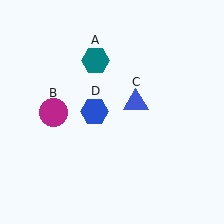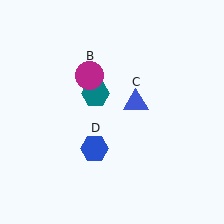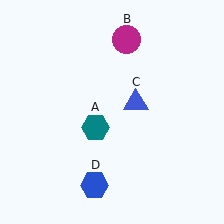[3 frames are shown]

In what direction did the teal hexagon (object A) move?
The teal hexagon (object A) moved down.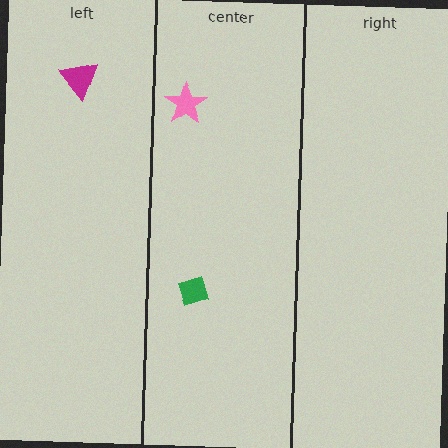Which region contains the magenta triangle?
The left region.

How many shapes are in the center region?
2.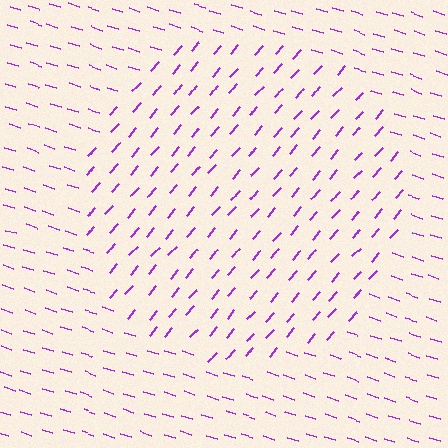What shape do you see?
I see a circle.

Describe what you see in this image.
The image is filled with small purple line segments. A circle region in the image has lines oriented differently from the surrounding lines, creating a visible texture boundary.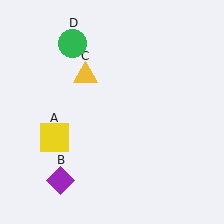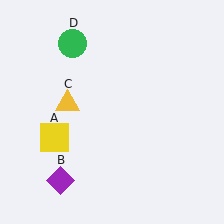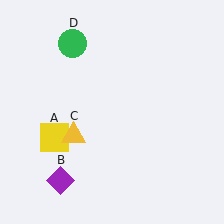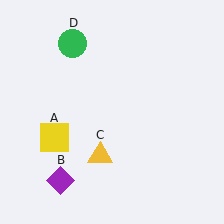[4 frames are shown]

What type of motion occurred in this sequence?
The yellow triangle (object C) rotated counterclockwise around the center of the scene.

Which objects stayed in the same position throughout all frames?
Yellow square (object A) and purple diamond (object B) and green circle (object D) remained stationary.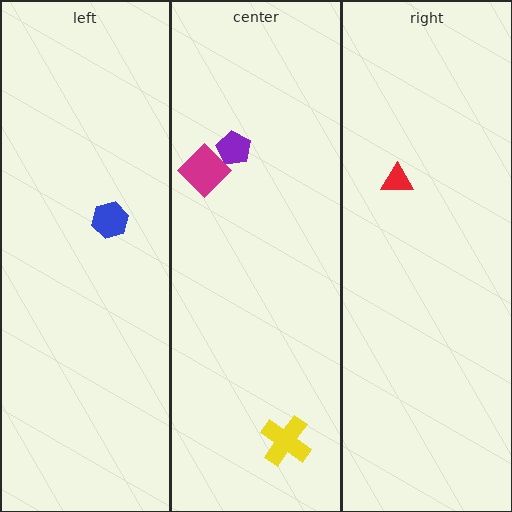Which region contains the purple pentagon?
The center region.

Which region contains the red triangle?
The right region.